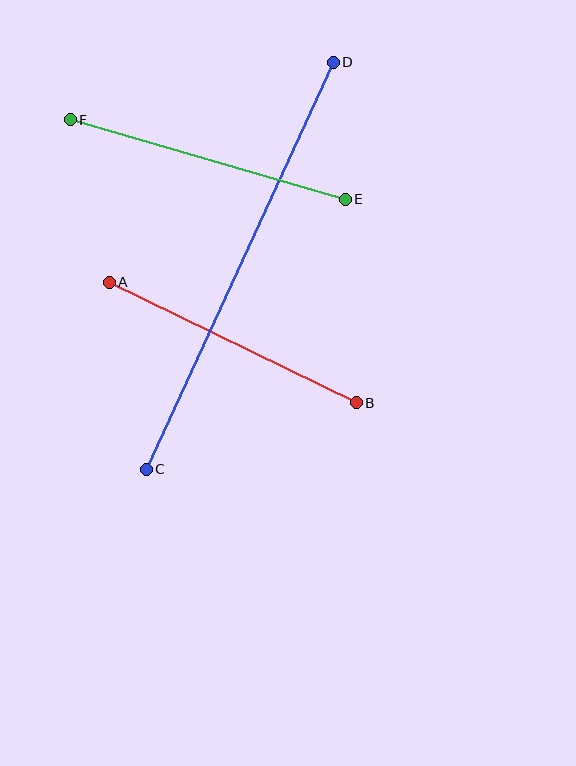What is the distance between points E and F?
The distance is approximately 286 pixels.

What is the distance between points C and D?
The distance is approximately 448 pixels.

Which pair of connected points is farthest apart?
Points C and D are farthest apart.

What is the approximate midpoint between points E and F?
The midpoint is at approximately (208, 160) pixels.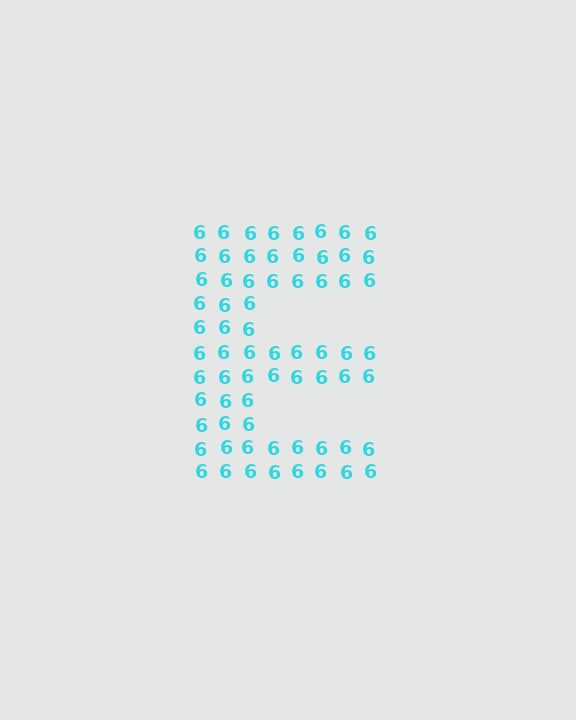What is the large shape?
The large shape is the letter E.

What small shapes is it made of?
It is made of small digit 6's.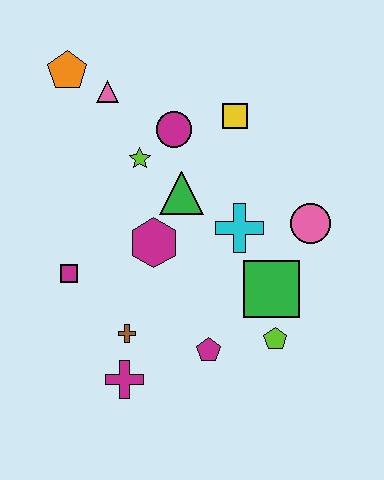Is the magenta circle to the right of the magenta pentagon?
No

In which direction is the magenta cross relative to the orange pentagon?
The magenta cross is below the orange pentagon.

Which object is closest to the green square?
The lime pentagon is closest to the green square.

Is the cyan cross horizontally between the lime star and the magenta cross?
No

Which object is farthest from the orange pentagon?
The lime pentagon is farthest from the orange pentagon.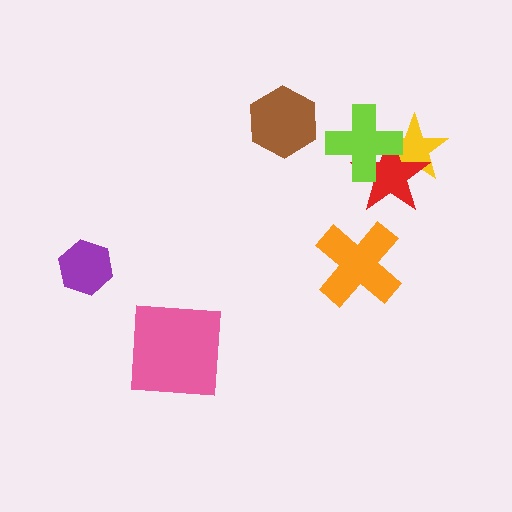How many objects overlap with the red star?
2 objects overlap with the red star.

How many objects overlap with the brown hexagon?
0 objects overlap with the brown hexagon.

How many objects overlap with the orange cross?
0 objects overlap with the orange cross.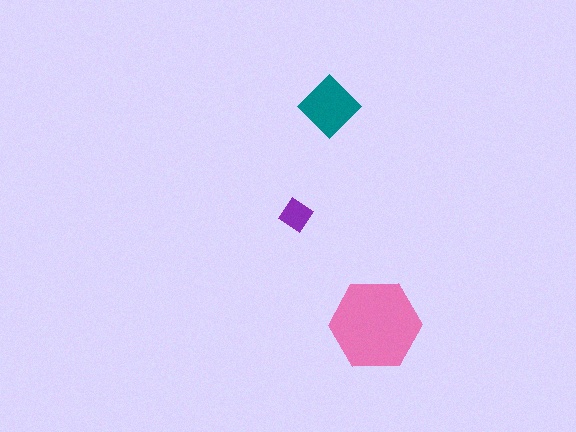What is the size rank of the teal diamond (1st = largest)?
2nd.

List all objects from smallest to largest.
The purple diamond, the teal diamond, the pink hexagon.